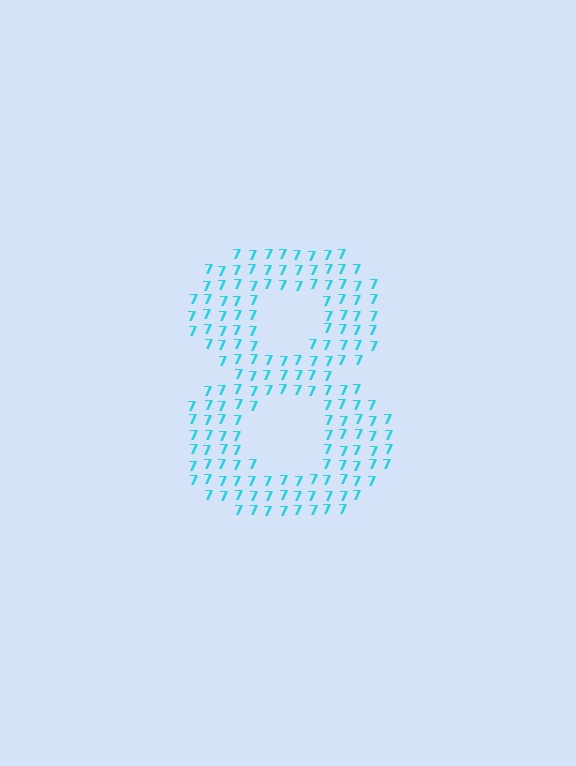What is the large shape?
The large shape is the digit 8.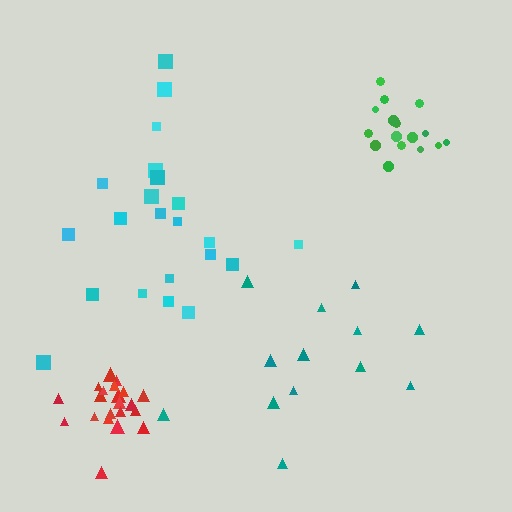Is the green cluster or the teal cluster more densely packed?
Green.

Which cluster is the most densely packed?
Red.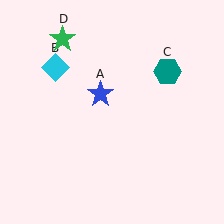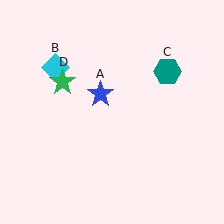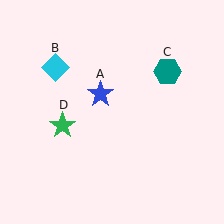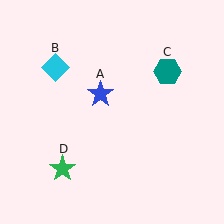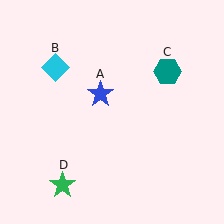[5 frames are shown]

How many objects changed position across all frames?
1 object changed position: green star (object D).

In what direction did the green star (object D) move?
The green star (object D) moved down.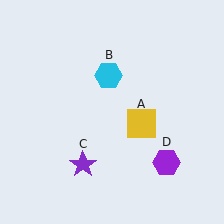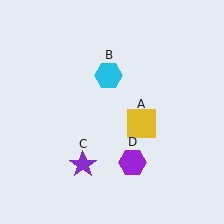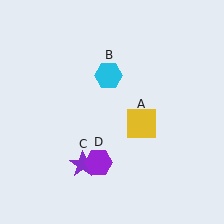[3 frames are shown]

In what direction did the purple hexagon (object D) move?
The purple hexagon (object D) moved left.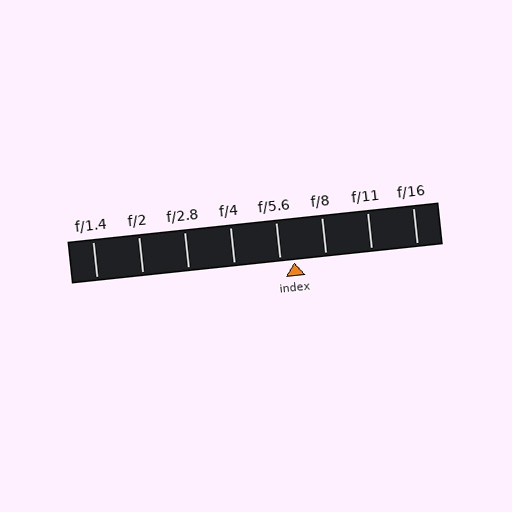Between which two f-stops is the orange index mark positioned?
The index mark is between f/5.6 and f/8.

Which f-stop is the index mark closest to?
The index mark is closest to f/5.6.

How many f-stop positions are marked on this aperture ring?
There are 8 f-stop positions marked.